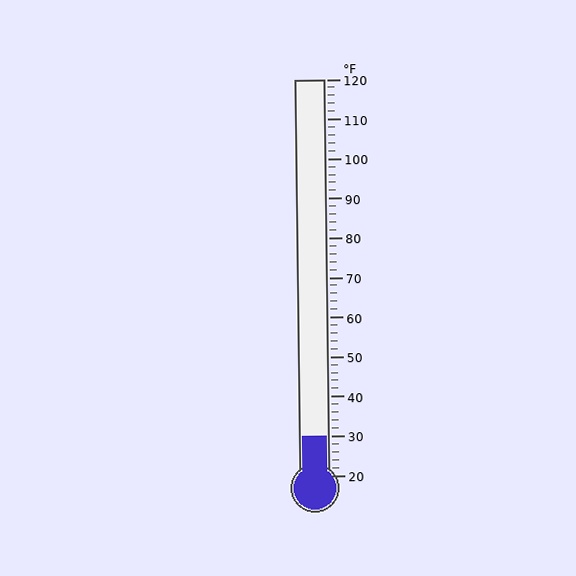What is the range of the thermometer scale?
The thermometer scale ranges from 20°F to 120°F.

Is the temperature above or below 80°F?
The temperature is below 80°F.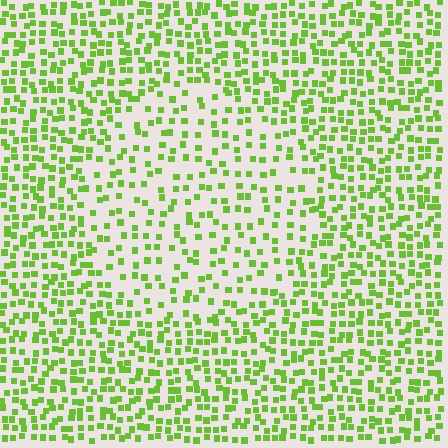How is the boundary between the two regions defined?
The boundary is defined by a change in element density (approximately 1.8x ratio). All elements are the same color, size, and shape.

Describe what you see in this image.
The image contains small lime elements arranged at two different densities. A circle-shaped region is visible where the elements are less densely packed than the surrounding area.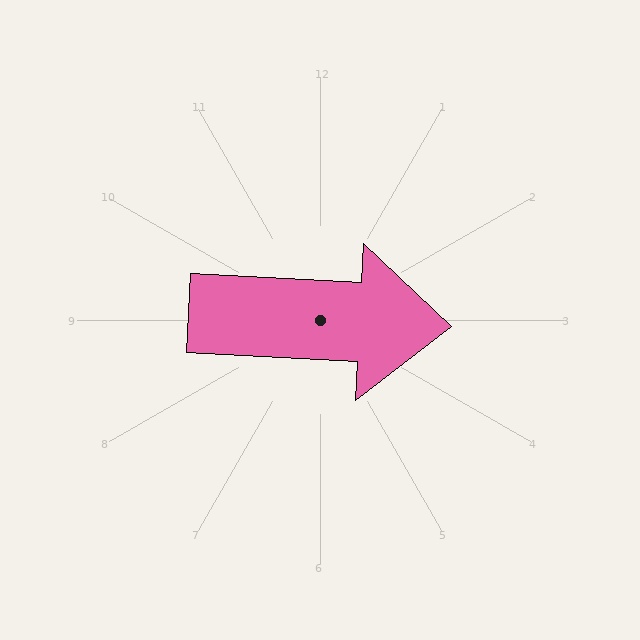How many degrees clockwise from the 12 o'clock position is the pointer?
Approximately 93 degrees.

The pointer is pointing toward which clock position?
Roughly 3 o'clock.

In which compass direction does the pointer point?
East.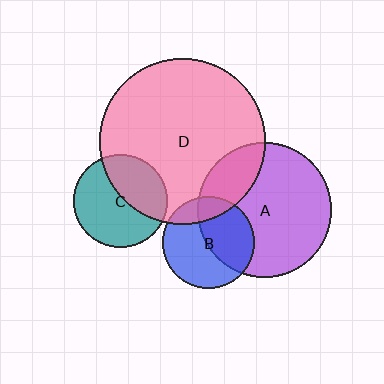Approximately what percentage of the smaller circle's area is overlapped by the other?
Approximately 20%.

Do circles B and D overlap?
Yes.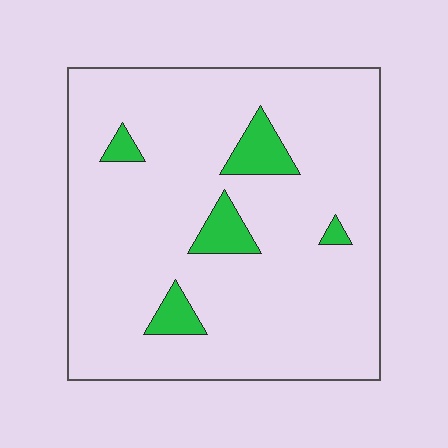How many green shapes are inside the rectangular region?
5.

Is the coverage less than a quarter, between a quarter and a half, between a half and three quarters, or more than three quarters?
Less than a quarter.